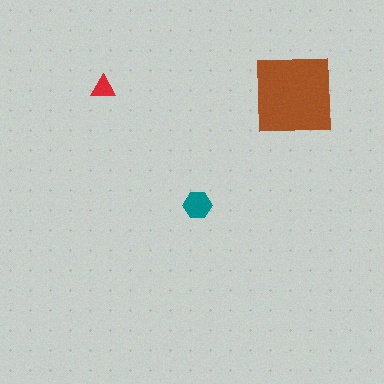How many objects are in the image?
There are 3 objects in the image.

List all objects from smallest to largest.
The red triangle, the teal hexagon, the brown square.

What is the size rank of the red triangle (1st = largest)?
3rd.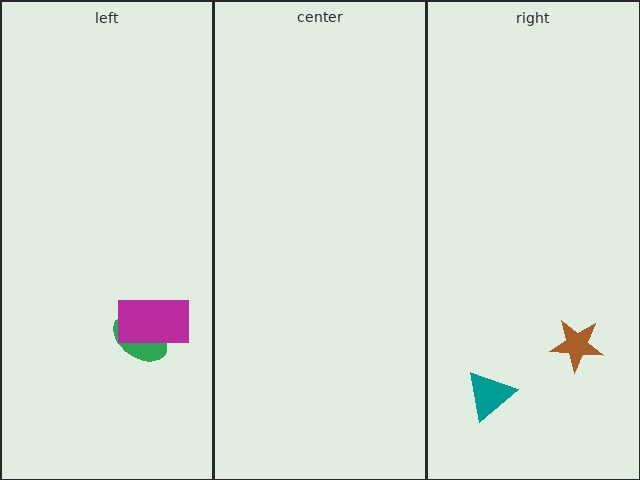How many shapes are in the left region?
2.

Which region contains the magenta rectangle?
The left region.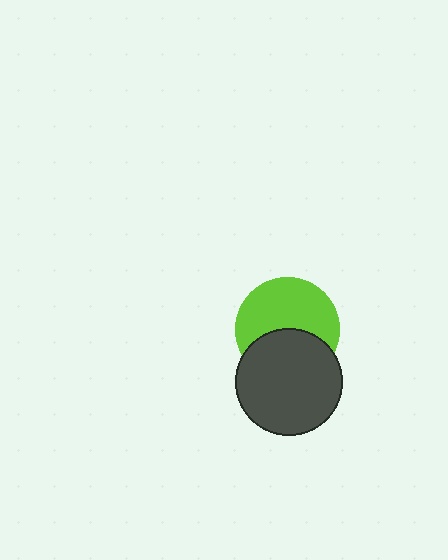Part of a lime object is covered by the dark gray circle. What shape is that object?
It is a circle.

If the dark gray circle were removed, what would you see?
You would see the complete lime circle.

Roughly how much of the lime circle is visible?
About half of it is visible (roughly 59%).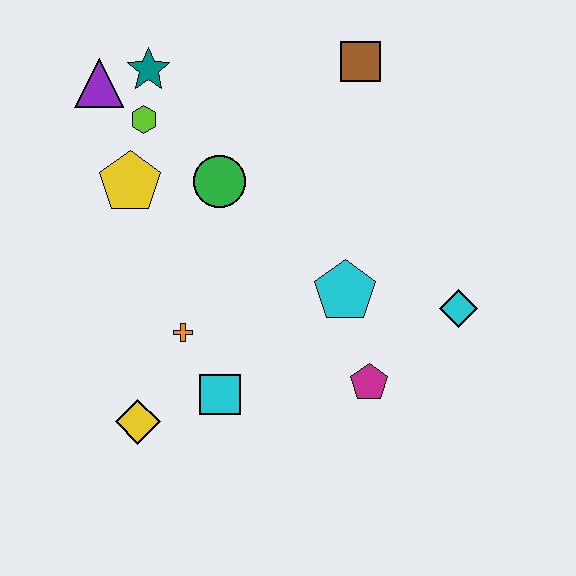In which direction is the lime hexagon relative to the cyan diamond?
The lime hexagon is to the left of the cyan diamond.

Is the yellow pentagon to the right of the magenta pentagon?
No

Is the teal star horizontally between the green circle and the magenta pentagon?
No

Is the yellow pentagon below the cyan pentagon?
No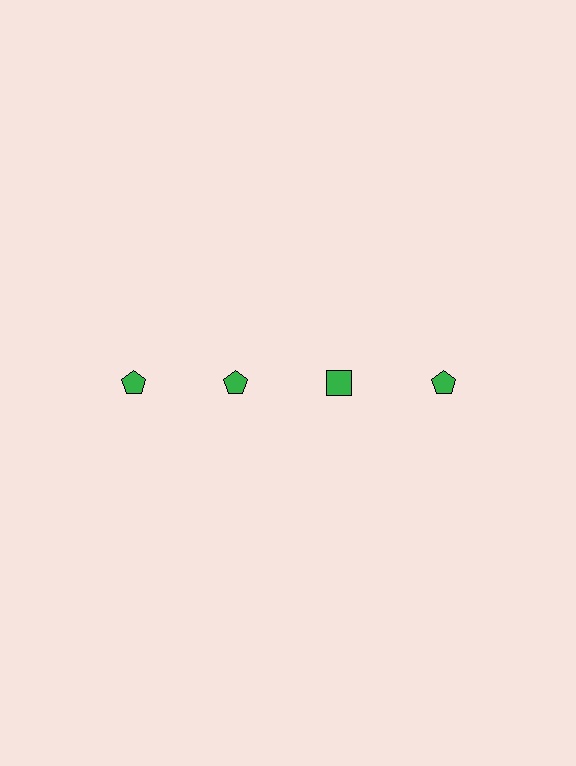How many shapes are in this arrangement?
There are 4 shapes arranged in a grid pattern.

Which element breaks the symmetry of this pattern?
The green square in the top row, center column breaks the symmetry. All other shapes are green pentagons.